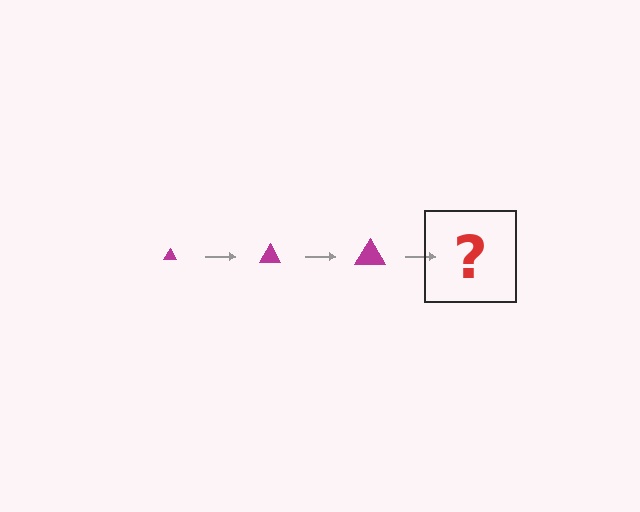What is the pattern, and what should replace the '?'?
The pattern is that the triangle gets progressively larger each step. The '?' should be a magenta triangle, larger than the previous one.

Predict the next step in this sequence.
The next step is a magenta triangle, larger than the previous one.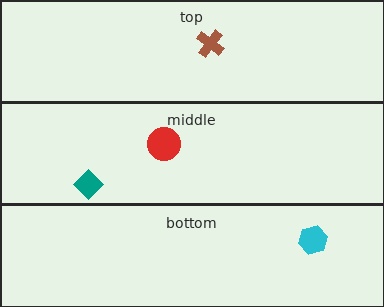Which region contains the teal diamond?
The middle region.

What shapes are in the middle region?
The teal diamond, the red circle.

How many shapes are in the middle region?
2.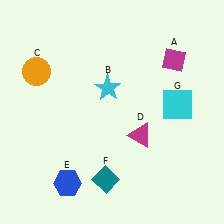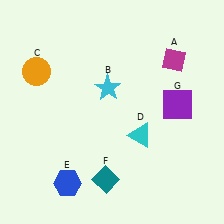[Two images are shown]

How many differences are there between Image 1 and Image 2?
There are 2 differences between the two images.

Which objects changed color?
D changed from magenta to cyan. G changed from cyan to purple.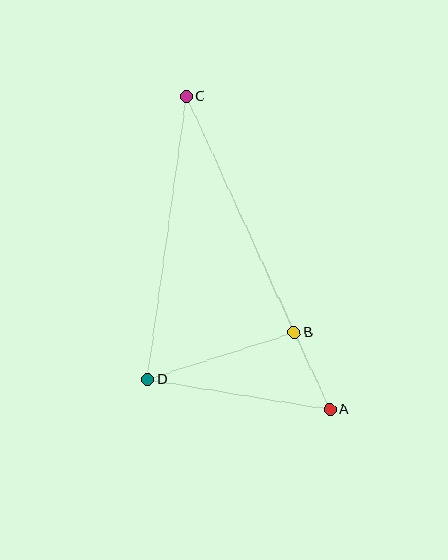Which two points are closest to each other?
Points A and B are closest to each other.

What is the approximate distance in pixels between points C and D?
The distance between C and D is approximately 286 pixels.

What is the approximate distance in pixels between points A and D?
The distance between A and D is approximately 185 pixels.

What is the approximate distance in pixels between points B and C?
The distance between B and C is approximately 260 pixels.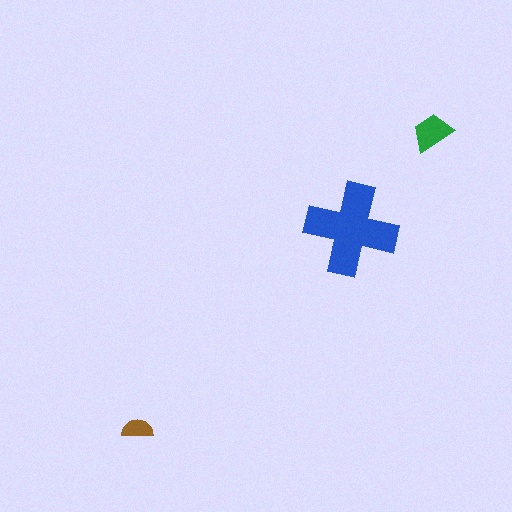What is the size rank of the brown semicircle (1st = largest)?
3rd.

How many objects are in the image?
There are 3 objects in the image.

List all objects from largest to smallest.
The blue cross, the green trapezoid, the brown semicircle.